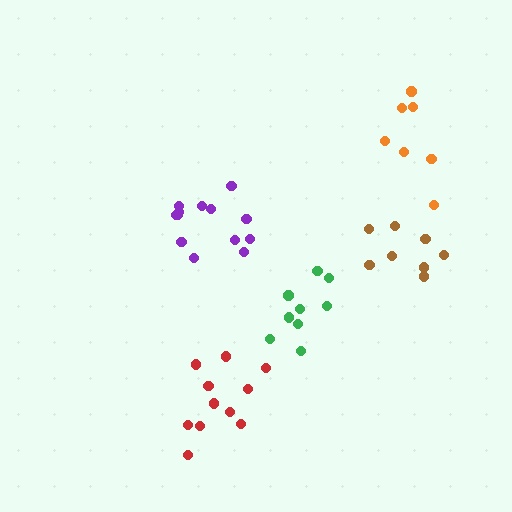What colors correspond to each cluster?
The clusters are colored: orange, brown, red, green, purple.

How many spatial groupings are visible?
There are 5 spatial groupings.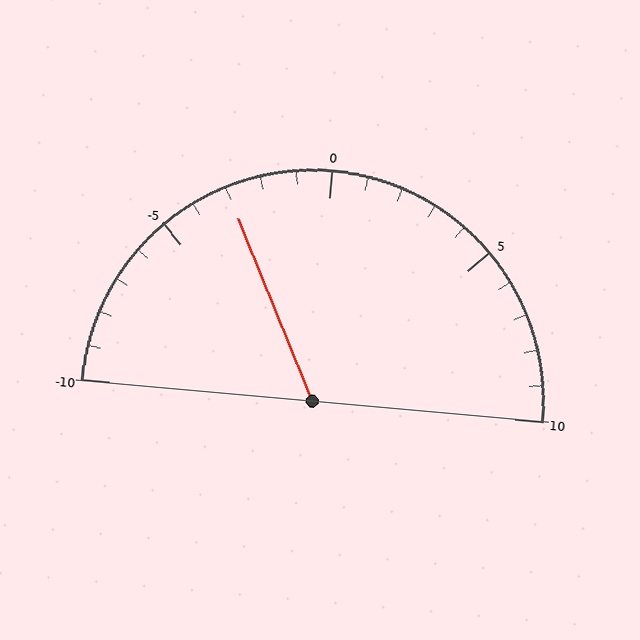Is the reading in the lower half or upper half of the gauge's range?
The reading is in the lower half of the range (-10 to 10).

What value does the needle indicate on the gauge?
The needle indicates approximately -3.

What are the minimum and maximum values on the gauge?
The gauge ranges from -10 to 10.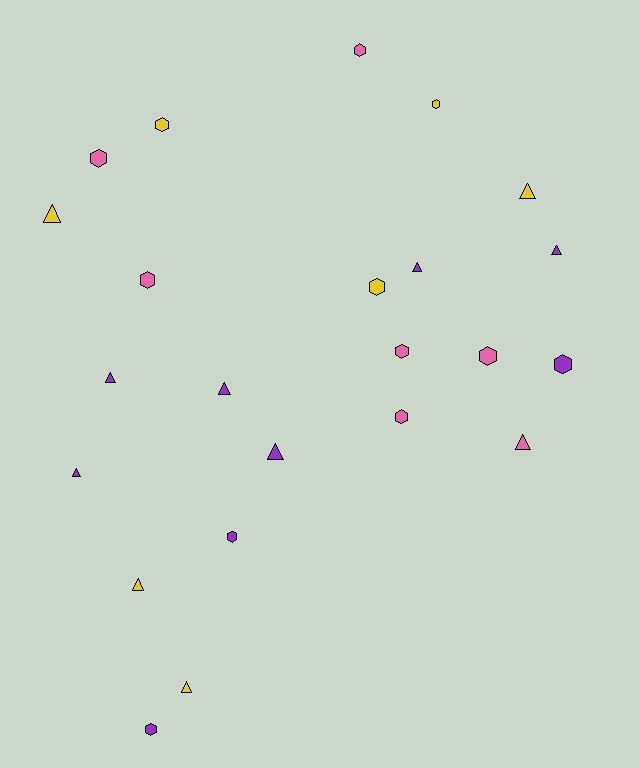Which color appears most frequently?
Purple, with 9 objects.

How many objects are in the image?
There are 23 objects.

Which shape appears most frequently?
Hexagon, with 12 objects.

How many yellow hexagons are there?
There are 3 yellow hexagons.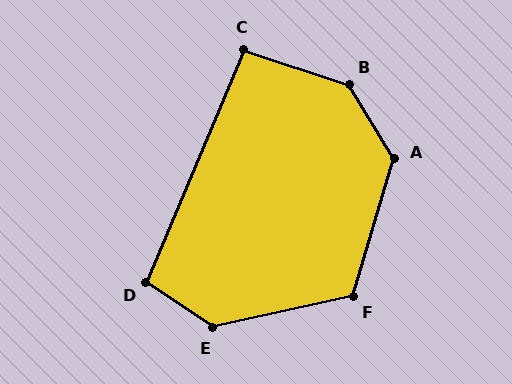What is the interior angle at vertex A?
Approximately 132 degrees (obtuse).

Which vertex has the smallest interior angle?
C, at approximately 95 degrees.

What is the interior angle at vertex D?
Approximately 101 degrees (obtuse).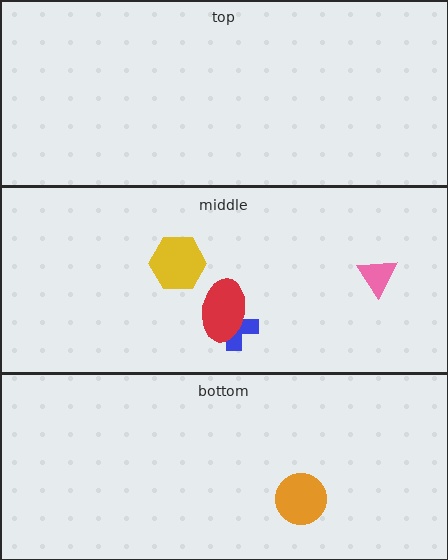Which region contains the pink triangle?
The middle region.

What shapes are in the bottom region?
The orange circle.